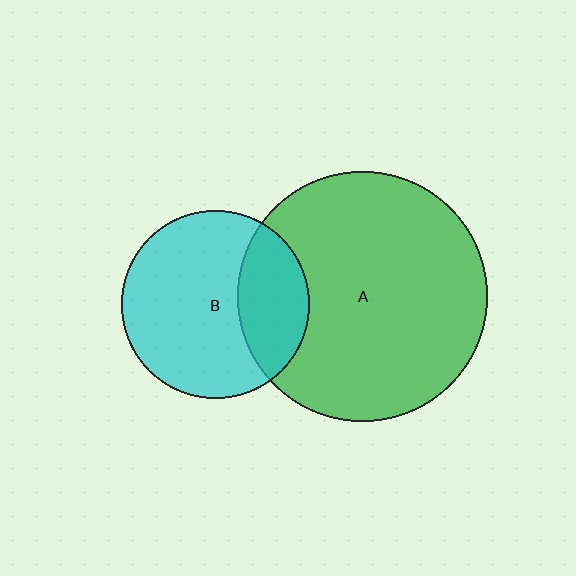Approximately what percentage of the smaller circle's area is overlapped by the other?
Approximately 30%.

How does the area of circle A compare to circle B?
Approximately 1.8 times.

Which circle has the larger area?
Circle A (green).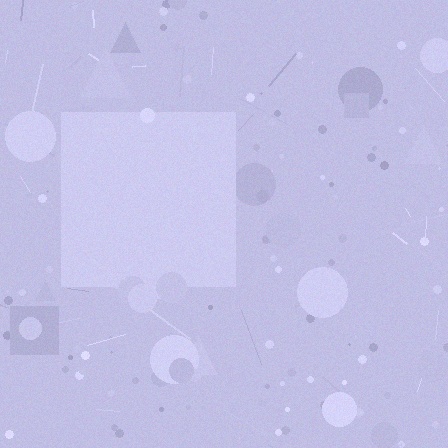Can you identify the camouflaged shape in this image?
The camouflaged shape is a square.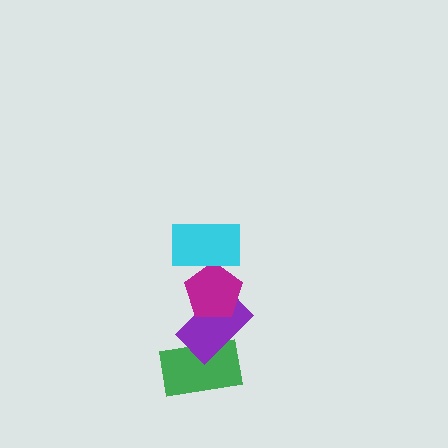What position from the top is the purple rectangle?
The purple rectangle is 3rd from the top.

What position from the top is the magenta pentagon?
The magenta pentagon is 2nd from the top.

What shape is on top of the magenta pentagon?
The cyan rectangle is on top of the magenta pentagon.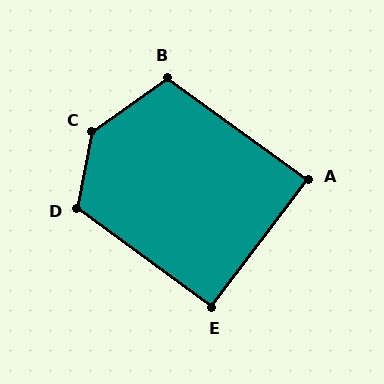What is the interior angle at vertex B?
Approximately 109 degrees (obtuse).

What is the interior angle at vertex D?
Approximately 115 degrees (obtuse).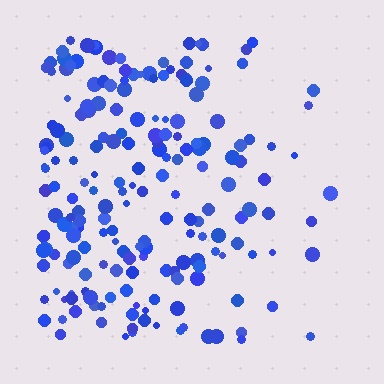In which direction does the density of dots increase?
From right to left, with the left side densest.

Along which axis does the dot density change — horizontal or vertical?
Horizontal.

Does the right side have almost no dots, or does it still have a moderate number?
Still a moderate number, just noticeably fewer than the left.